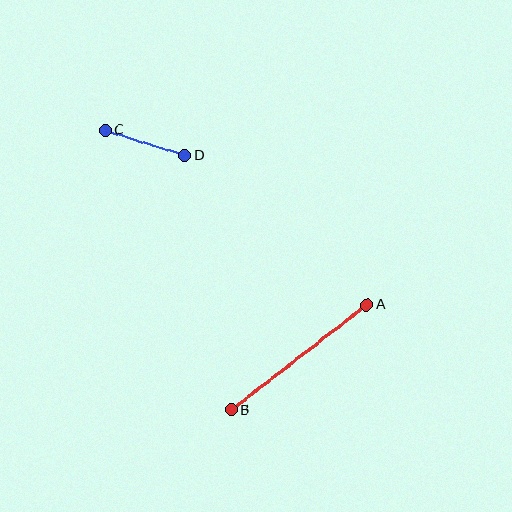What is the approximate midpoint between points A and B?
The midpoint is at approximately (299, 357) pixels.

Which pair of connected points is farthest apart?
Points A and B are farthest apart.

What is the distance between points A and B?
The distance is approximately 171 pixels.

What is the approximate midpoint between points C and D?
The midpoint is at approximately (145, 143) pixels.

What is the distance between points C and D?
The distance is approximately 84 pixels.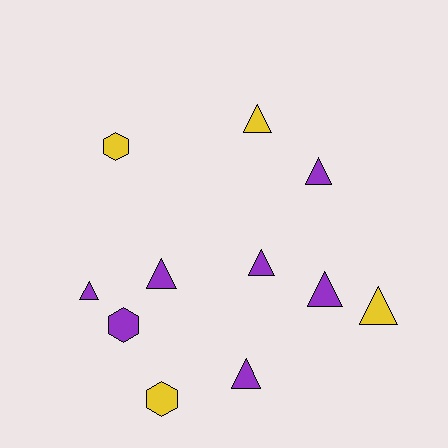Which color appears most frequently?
Purple, with 7 objects.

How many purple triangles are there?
There are 6 purple triangles.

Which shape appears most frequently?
Triangle, with 8 objects.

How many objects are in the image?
There are 11 objects.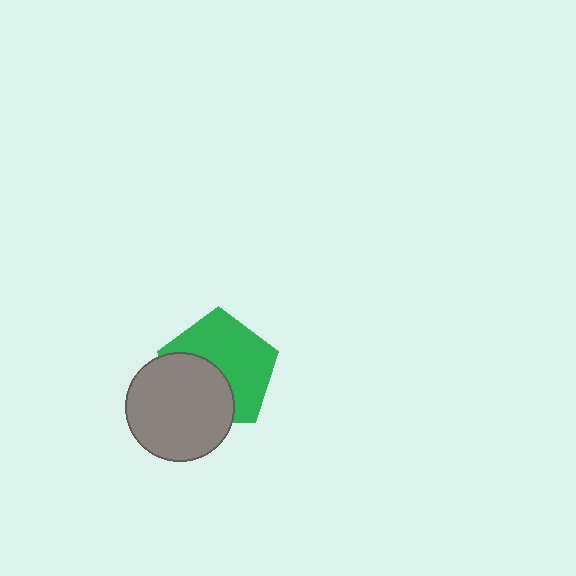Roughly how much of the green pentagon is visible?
About half of it is visible (roughly 59%).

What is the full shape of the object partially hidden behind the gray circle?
The partially hidden object is a green pentagon.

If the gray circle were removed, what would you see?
You would see the complete green pentagon.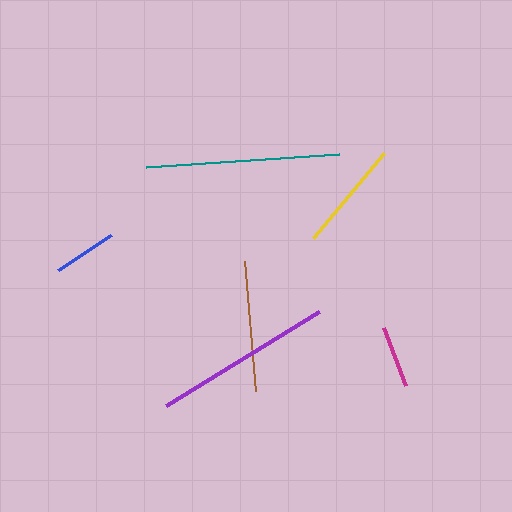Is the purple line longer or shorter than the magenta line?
The purple line is longer than the magenta line.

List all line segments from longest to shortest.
From longest to shortest: teal, purple, brown, yellow, blue, magenta.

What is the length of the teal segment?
The teal segment is approximately 193 pixels long.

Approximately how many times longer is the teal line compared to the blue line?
The teal line is approximately 3.0 times the length of the blue line.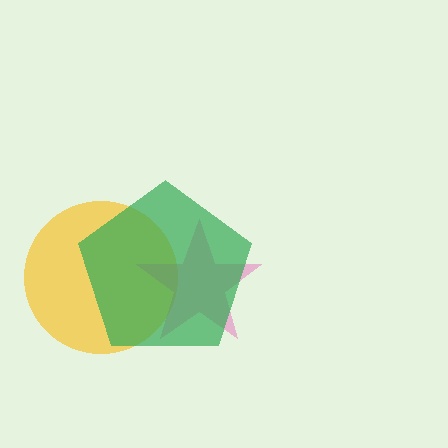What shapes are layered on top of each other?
The layered shapes are: a yellow circle, a pink star, a green pentagon.